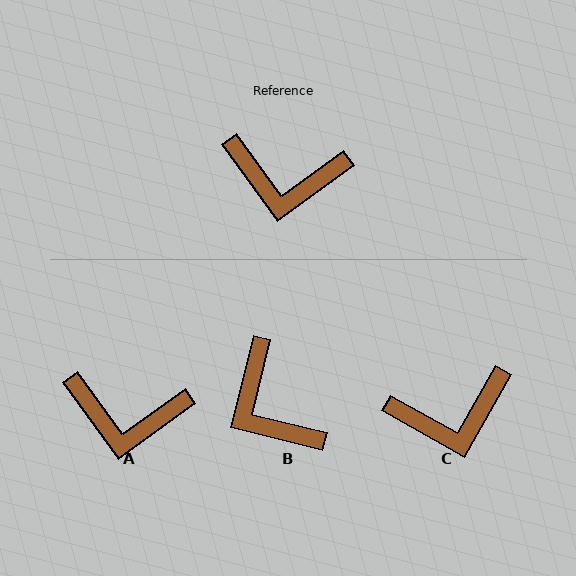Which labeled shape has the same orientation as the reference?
A.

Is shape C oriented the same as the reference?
No, it is off by about 24 degrees.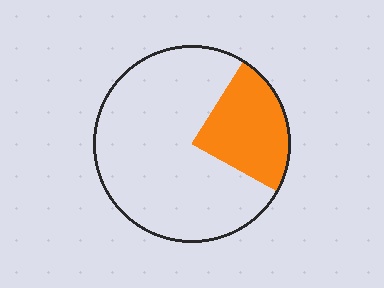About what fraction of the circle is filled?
About one quarter (1/4).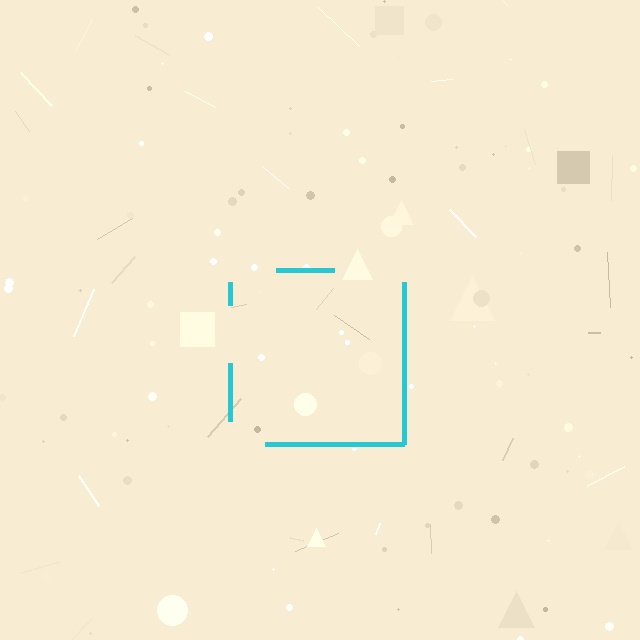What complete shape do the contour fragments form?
The contour fragments form a square.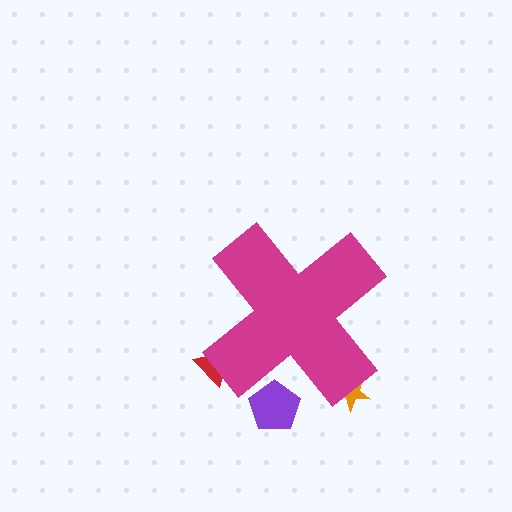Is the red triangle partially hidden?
Yes, the red triangle is partially hidden behind the magenta cross.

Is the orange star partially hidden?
Yes, the orange star is partially hidden behind the magenta cross.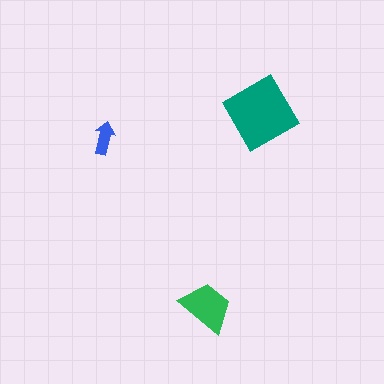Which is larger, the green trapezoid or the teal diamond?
The teal diamond.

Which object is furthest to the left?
The blue arrow is leftmost.